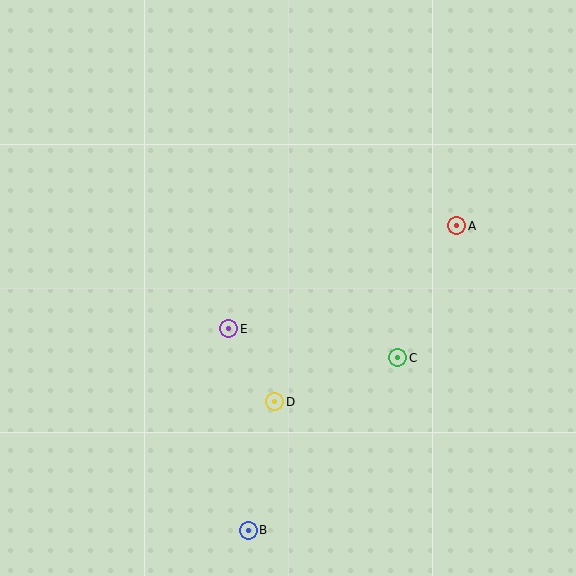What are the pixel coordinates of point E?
Point E is at (229, 329).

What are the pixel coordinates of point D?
Point D is at (275, 402).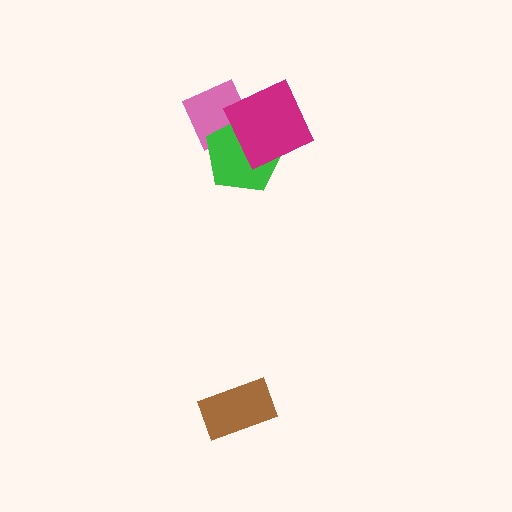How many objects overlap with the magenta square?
2 objects overlap with the magenta square.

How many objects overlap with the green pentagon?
2 objects overlap with the green pentagon.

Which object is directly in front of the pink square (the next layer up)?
The green pentagon is directly in front of the pink square.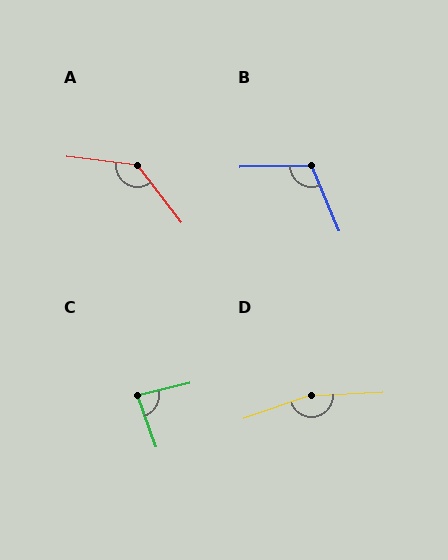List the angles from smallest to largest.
C (83°), B (112°), A (134°), D (163°).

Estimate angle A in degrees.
Approximately 134 degrees.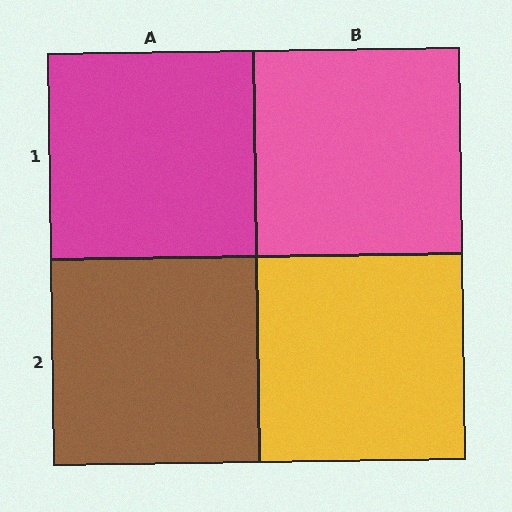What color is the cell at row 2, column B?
Yellow.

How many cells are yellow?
1 cell is yellow.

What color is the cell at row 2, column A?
Brown.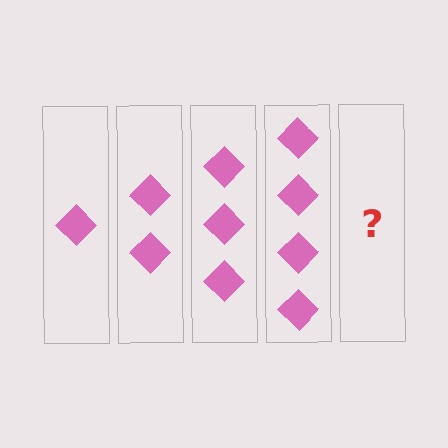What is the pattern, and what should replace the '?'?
The pattern is that each step adds one more diamond. The '?' should be 5 diamonds.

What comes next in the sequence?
The next element should be 5 diamonds.